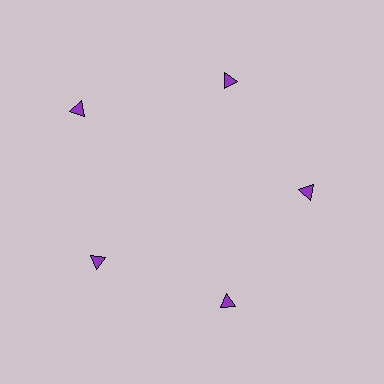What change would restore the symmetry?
The symmetry would be restored by moving it inward, back onto the ring so that all 5 triangles sit at equal angles and equal distance from the center.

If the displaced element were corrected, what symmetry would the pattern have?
It would have 5-fold rotational symmetry — the pattern would map onto itself every 72 degrees.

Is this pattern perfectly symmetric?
No. The 5 purple triangles are arranged in a ring, but one element near the 10 o'clock position is pushed outward from the center, breaking the 5-fold rotational symmetry.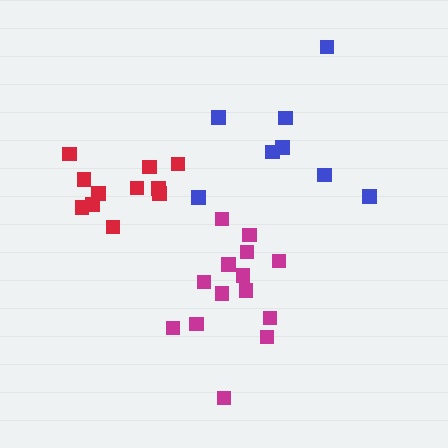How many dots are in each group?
Group 1: 14 dots, Group 2: 8 dots, Group 3: 11 dots (33 total).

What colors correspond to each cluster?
The clusters are colored: magenta, blue, red.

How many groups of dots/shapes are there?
There are 3 groups.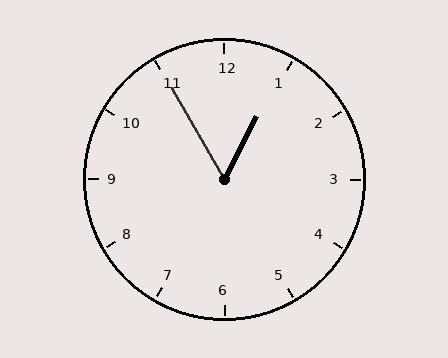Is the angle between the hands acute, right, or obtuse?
It is acute.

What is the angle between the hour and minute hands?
Approximately 58 degrees.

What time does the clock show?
12:55.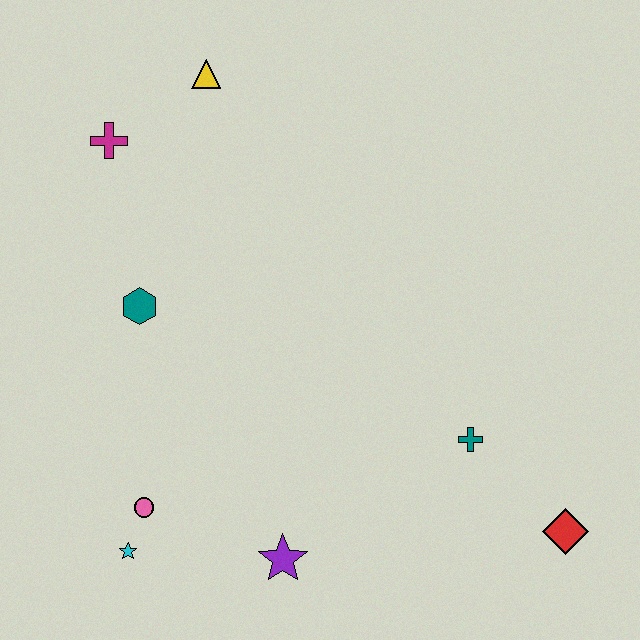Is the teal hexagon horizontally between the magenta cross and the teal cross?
Yes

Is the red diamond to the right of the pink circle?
Yes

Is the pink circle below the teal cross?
Yes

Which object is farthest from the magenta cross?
The red diamond is farthest from the magenta cross.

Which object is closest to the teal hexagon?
The magenta cross is closest to the teal hexagon.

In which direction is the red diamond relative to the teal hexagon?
The red diamond is to the right of the teal hexagon.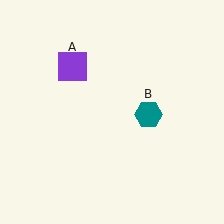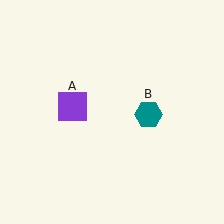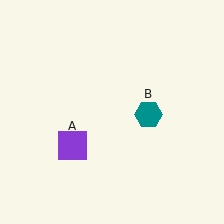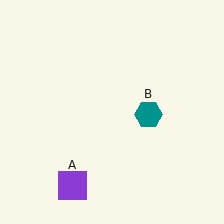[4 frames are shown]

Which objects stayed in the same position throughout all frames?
Teal hexagon (object B) remained stationary.